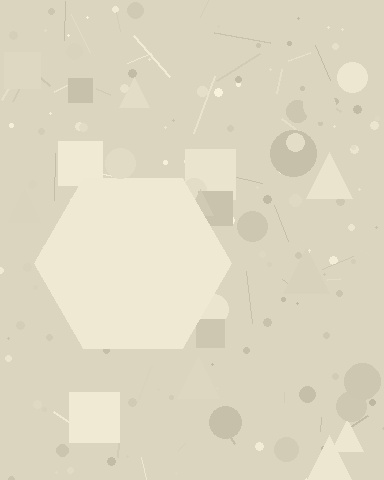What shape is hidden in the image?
A hexagon is hidden in the image.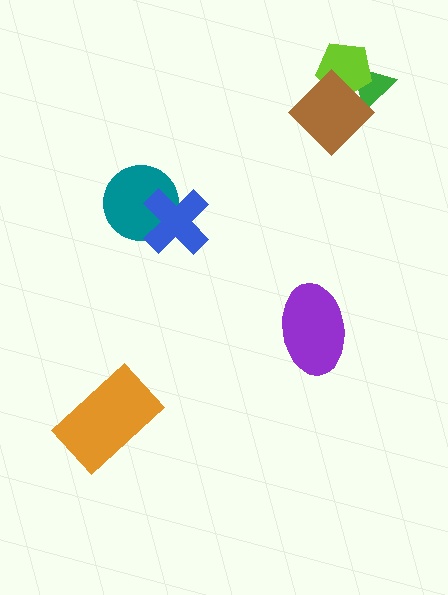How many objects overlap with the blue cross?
1 object overlaps with the blue cross.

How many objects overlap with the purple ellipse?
0 objects overlap with the purple ellipse.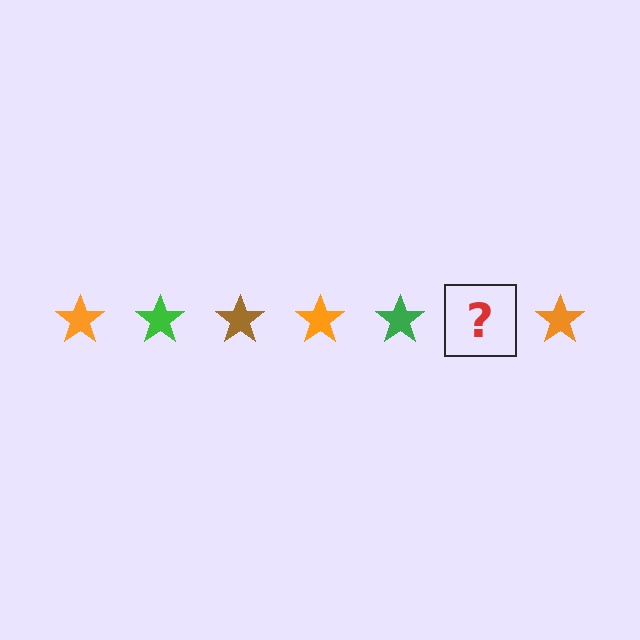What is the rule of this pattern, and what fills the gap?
The rule is that the pattern cycles through orange, green, brown stars. The gap should be filled with a brown star.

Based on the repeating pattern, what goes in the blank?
The blank should be a brown star.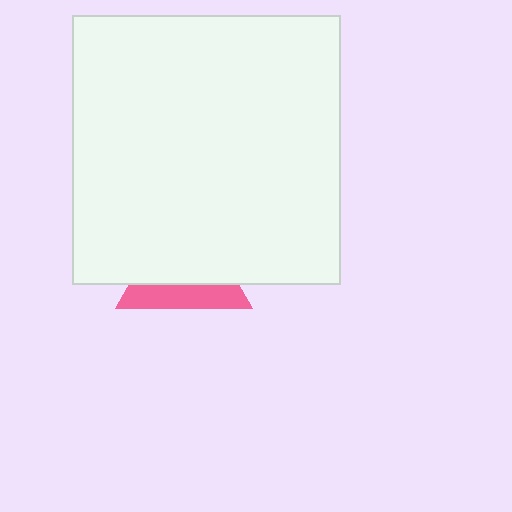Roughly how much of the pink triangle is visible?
A small part of it is visible (roughly 36%).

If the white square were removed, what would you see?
You would see the complete pink triangle.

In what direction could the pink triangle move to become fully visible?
The pink triangle could move down. That would shift it out from behind the white square entirely.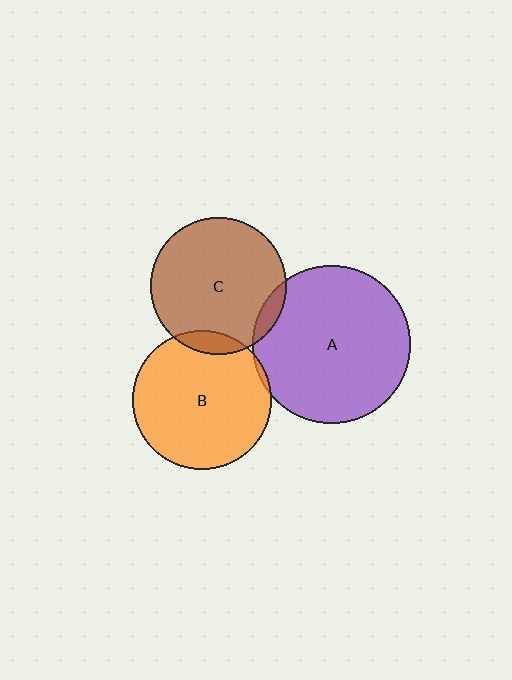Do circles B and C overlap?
Yes.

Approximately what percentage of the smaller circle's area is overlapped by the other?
Approximately 10%.